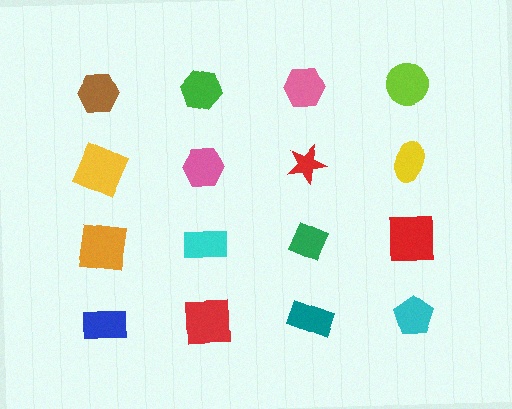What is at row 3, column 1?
An orange square.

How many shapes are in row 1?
4 shapes.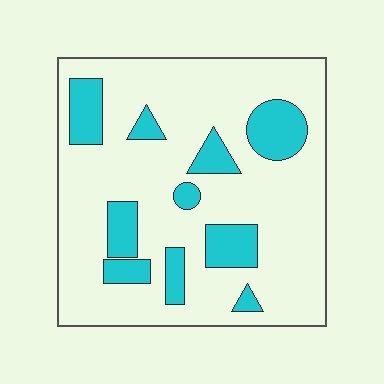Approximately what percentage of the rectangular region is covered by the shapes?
Approximately 20%.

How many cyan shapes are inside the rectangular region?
10.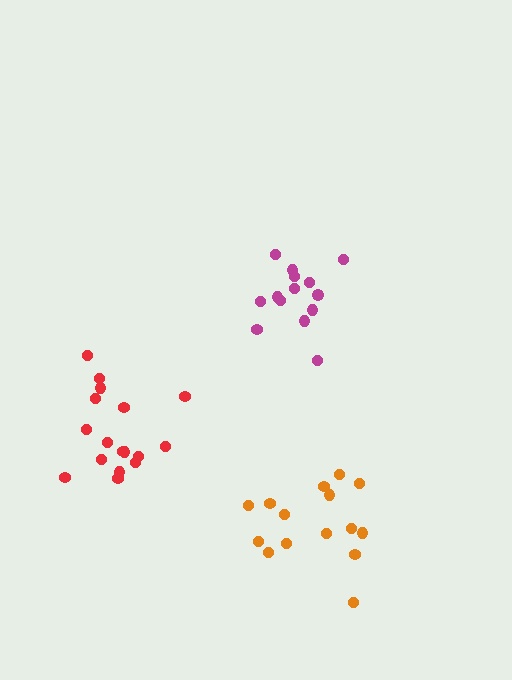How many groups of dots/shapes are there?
There are 3 groups.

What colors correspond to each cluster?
The clusters are colored: magenta, red, orange.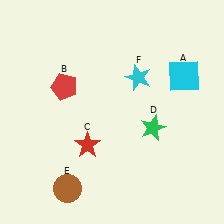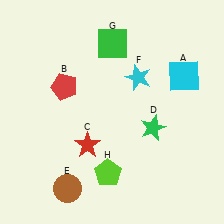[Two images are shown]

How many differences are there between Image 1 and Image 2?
There are 2 differences between the two images.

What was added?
A green square (G), a lime pentagon (H) were added in Image 2.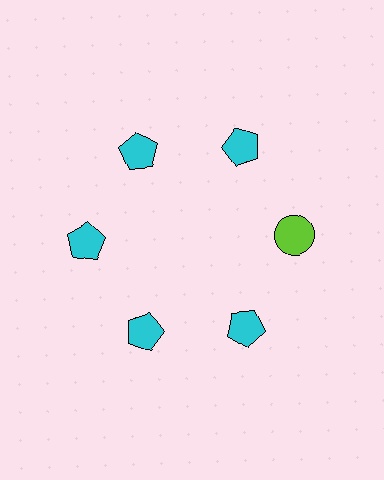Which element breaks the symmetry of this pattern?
The lime circle at roughly the 3 o'clock position breaks the symmetry. All other shapes are cyan pentagons.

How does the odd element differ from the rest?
It differs in both color (lime instead of cyan) and shape (circle instead of pentagon).